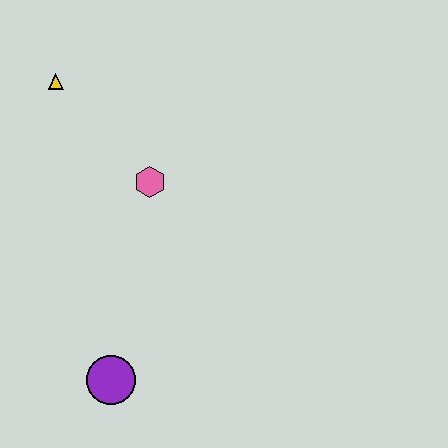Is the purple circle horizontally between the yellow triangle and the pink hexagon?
Yes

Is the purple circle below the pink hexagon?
Yes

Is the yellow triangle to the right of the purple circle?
No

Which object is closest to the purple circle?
The pink hexagon is closest to the purple circle.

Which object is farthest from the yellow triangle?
The purple circle is farthest from the yellow triangle.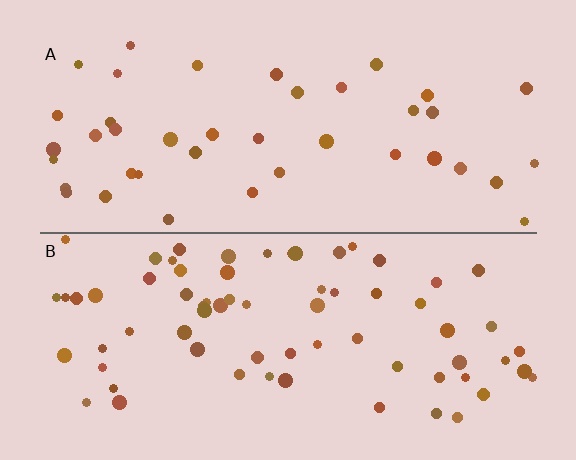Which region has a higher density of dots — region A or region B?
B (the bottom).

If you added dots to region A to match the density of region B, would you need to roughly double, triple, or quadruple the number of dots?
Approximately double.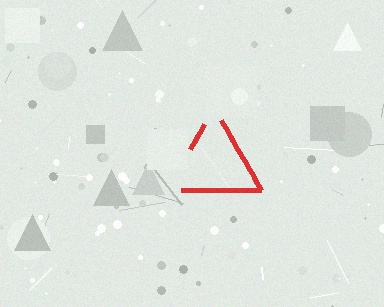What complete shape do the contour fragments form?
The contour fragments form a triangle.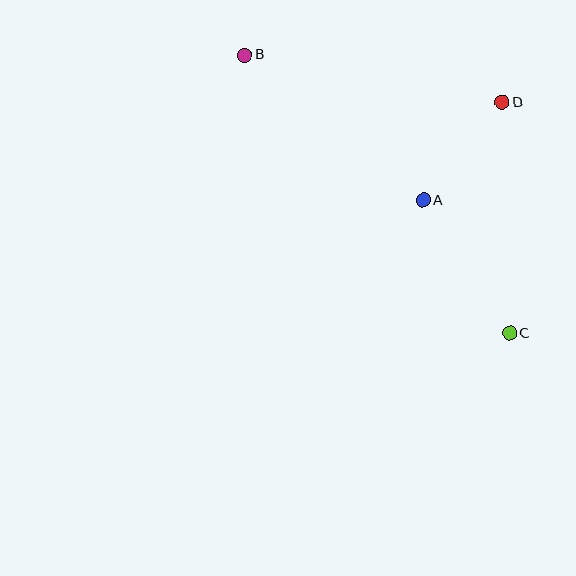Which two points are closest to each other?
Points A and D are closest to each other.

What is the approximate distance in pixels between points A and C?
The distance between A and C is approximately 158 pixels.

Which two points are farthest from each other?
Points B and C are farthest from each other.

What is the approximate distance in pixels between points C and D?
The distance between C and D is approximately 231 pixels.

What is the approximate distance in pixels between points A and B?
The distance between A and B is approximately 230 pixels.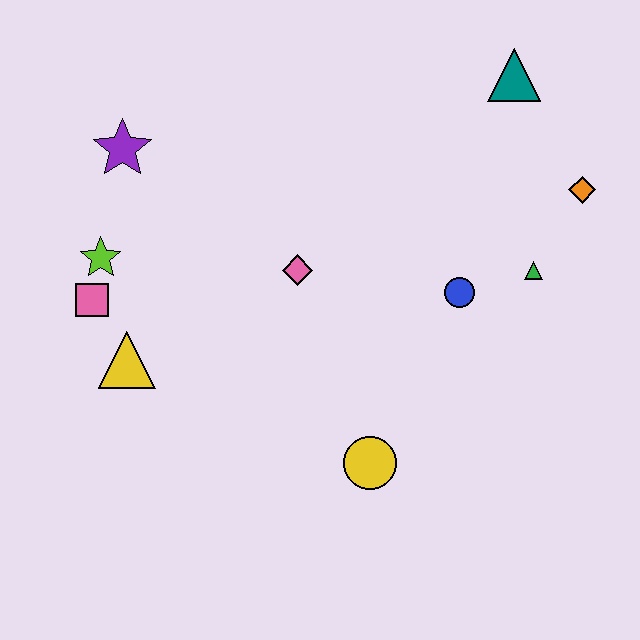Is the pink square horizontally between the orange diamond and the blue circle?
No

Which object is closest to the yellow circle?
The blue circle is closest to the yellow circle.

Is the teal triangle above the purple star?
Yes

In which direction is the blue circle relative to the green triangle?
The blue circle is to the left of the green triangle.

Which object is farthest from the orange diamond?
The pink square is farthest from the orange diamond.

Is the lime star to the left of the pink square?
No